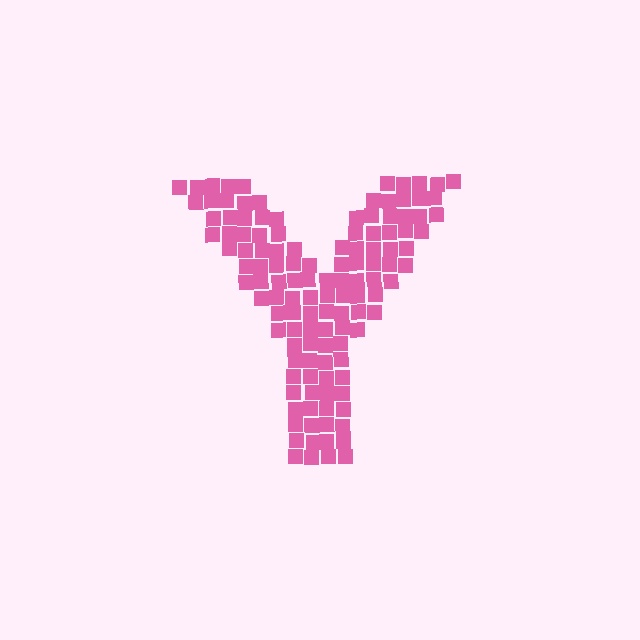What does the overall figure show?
The overall figure shows the letter Y.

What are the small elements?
The small elements are squares.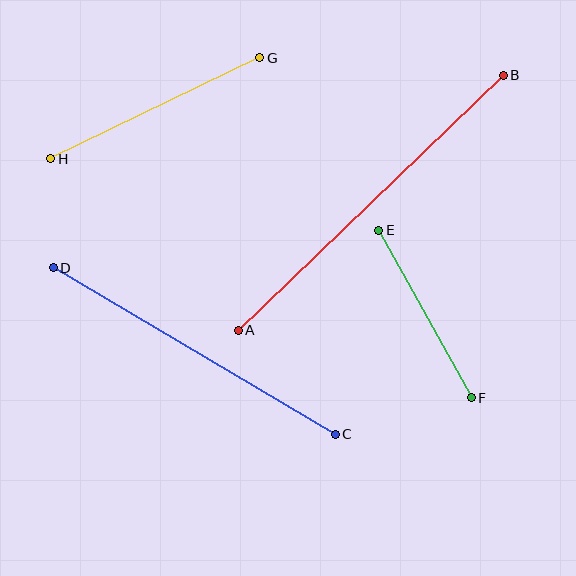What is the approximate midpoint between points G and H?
The midpoint is at approximately (155, 108) pixels.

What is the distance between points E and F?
The distance is approximately 191 pixels.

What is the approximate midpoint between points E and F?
The midpoint is at approximately (425, 314) pixels.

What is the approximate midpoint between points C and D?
The midpoint is at approximately (194, 351) pixels.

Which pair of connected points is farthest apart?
Points A and B are farthest apart.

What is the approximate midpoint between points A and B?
The midpoint is at approximately (371, 203) pixels.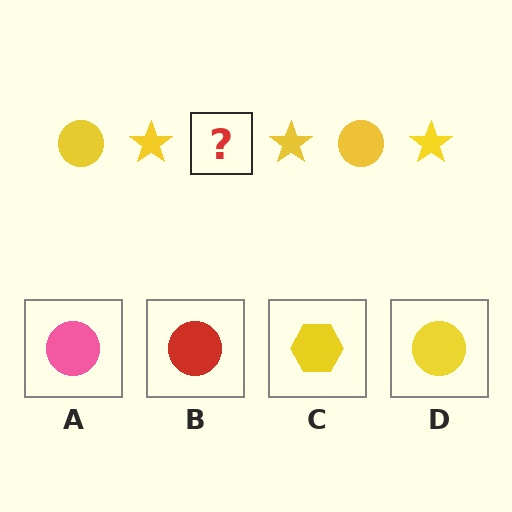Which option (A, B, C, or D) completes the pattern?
D.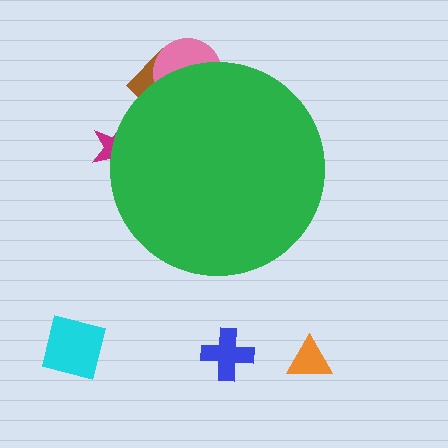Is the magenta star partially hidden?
Yes, the magenta star is partially hidden behind the green circle.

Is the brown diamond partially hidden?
Yes, the brown diamond is partially hidden behind the green circle.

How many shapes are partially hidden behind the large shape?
3 shapes are partially hidden.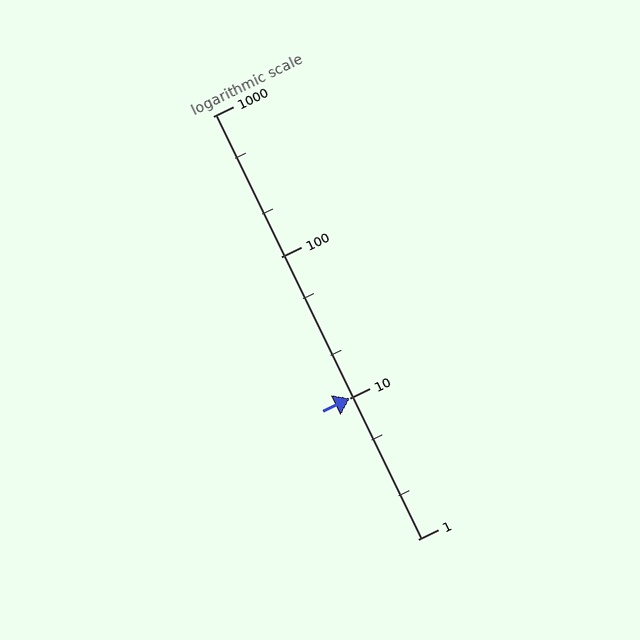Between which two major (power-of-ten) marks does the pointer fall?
The pointer is between 10 and 100.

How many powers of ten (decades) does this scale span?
The scale spans 3 decades, from 1 to 1000.